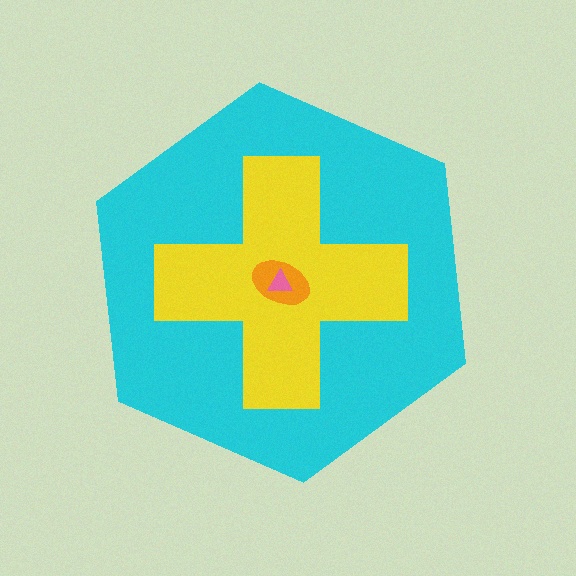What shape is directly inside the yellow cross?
The orange ellipse.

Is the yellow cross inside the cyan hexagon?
Yes.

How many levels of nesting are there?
4.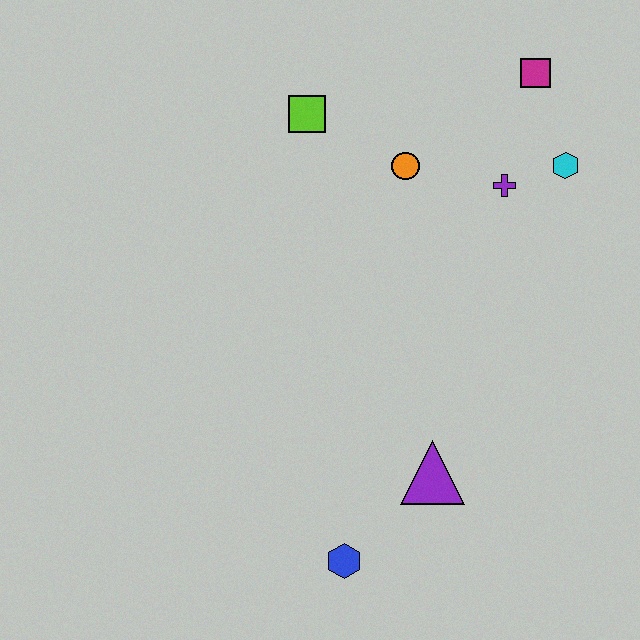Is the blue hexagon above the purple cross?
No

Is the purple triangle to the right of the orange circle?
Yes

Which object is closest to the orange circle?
The purple cross is closest to the orange circle.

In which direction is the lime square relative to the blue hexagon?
The lime square is above the blue hexagon.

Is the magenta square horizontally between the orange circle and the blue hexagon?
No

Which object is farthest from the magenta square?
The blue hexagon is farthest from the magenta square.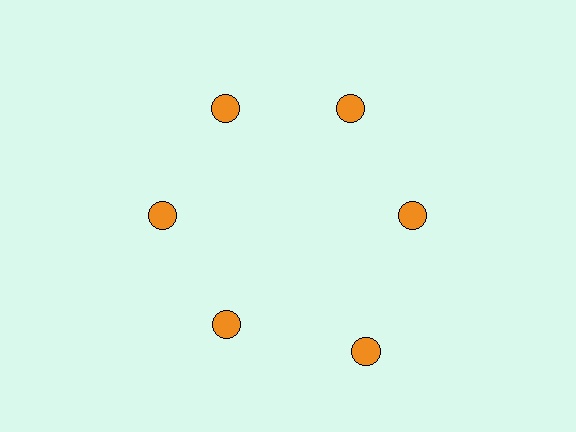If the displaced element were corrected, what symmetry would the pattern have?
It would have 6-fold rotational symmetry — the pattern would map onto itself every 60 degrees.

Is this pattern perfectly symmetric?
No. The 6 orange circles are arranged in a ring, but one element near the 5 o'clock position is pushed outward from the center, breaking the 6-fold rotational symmetry.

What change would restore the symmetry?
The symmetry would be restored by moving it inward, back onto the ring so that all 6 circles sit at equal angles and equal distance from the center.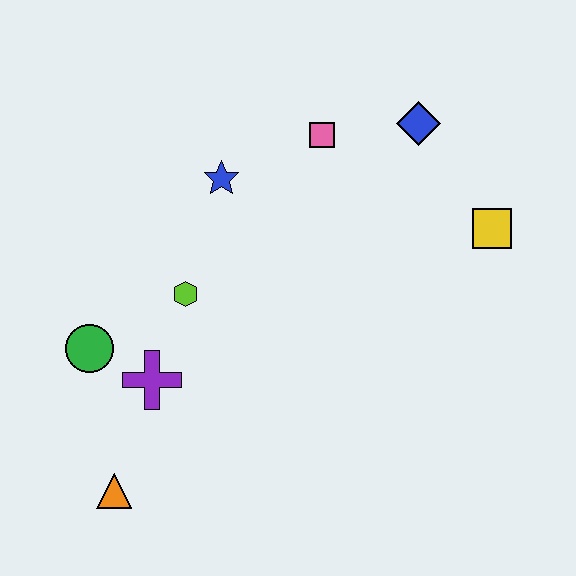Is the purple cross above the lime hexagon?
No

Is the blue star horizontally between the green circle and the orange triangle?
No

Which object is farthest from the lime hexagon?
The yellow square is farthest from the lime hexagon.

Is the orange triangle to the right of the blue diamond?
No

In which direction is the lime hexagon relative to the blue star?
The lime hexagon is below the blue star.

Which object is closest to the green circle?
The purple cross is closest to the green circle.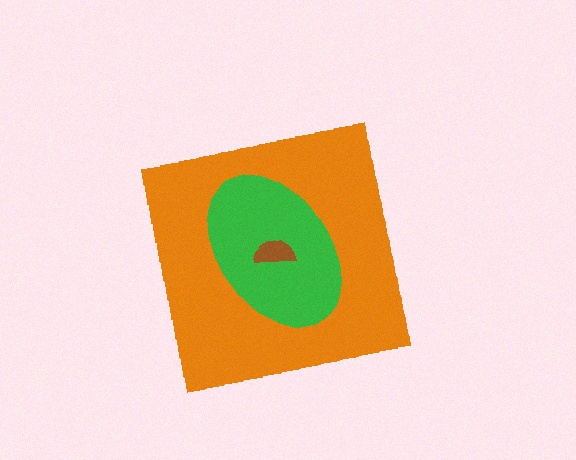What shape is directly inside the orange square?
The green ellipse.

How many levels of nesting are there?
3.